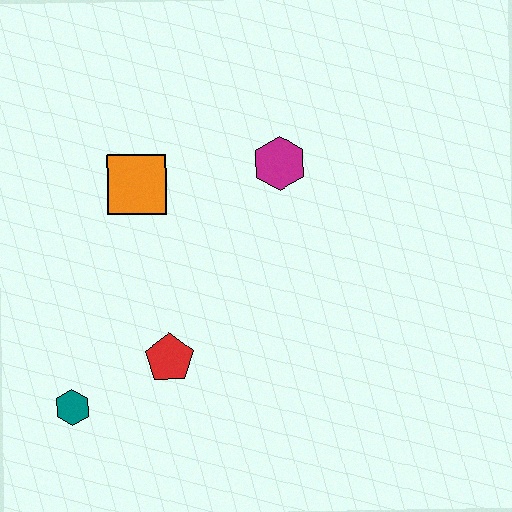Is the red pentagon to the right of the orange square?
Yes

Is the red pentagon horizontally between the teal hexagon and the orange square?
No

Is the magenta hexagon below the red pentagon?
No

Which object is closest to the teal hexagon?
The red pentagon is closest to the teal hexagon.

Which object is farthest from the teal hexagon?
The magenta hexagon is farthest from the teal hexagon.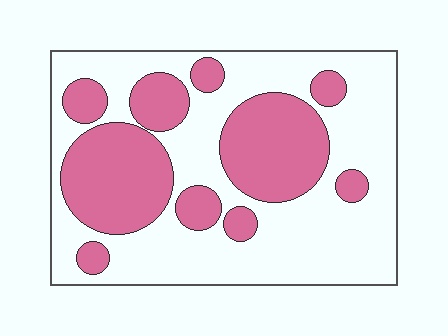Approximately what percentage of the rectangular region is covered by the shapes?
Approximately 40%.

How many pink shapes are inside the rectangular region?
10.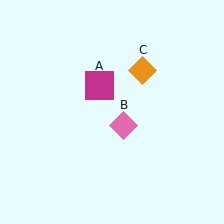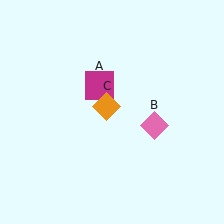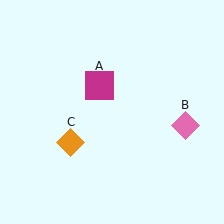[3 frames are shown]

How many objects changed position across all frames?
2 objects changed position: pink diamond (object B), orange diamond (object C).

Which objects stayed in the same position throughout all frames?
Magenta square (object A) remained stationary.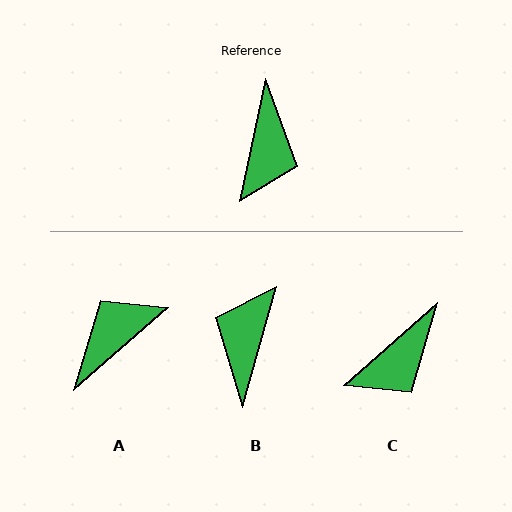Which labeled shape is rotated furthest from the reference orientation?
B, about 176 degrees away.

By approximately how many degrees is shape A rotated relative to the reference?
Approximately 143 degrees counter-clockwise.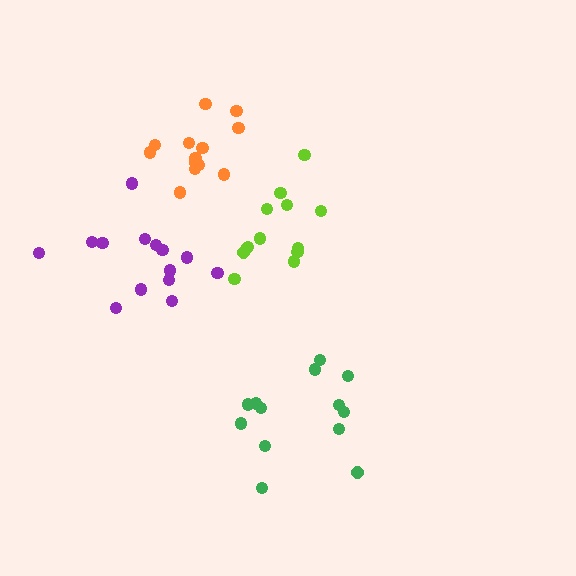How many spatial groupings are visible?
There are 4 spatial groupings.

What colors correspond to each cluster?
The clusters are colored: lime, green, purple, orange.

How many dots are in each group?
Group 1: 13 dots, Group 2: 13 dots, Group 3: 14 dots, Group 4: 13 dots (53 total).